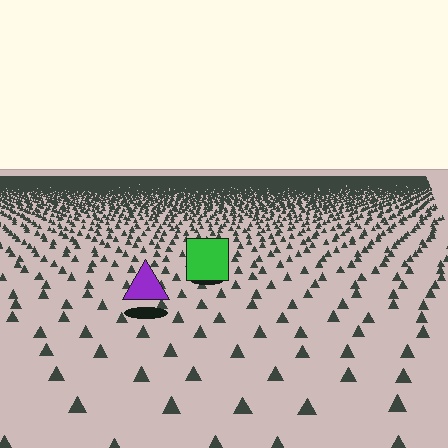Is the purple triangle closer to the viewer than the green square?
Yes. The purple triangle is closer — you can tell from the texture gradient: the ground texture is coarser near it.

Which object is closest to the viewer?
The purple triangle is closest. The texture marks near it are larger and more spread out.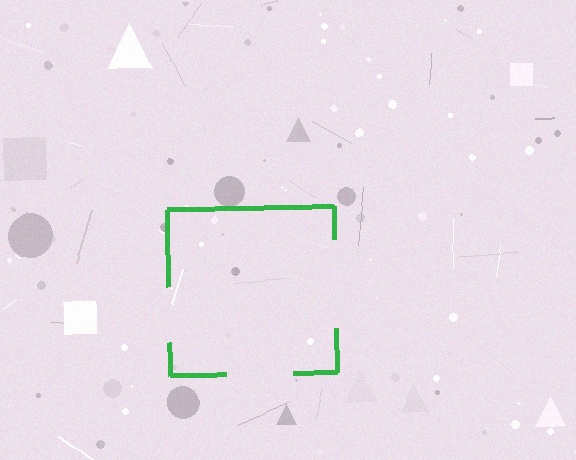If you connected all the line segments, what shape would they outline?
They would outline a square.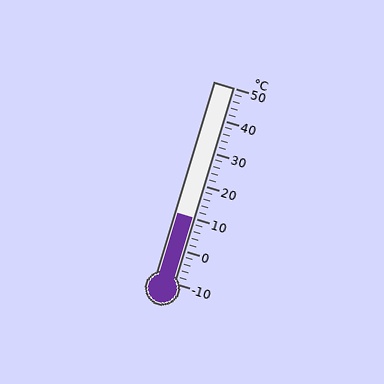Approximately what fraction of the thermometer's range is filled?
The thermometer is filled to approximately 35% of its range.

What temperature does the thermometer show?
The thermometer shows approximately 10°C.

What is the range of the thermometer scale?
The thermometer scale ranges from -10°C to 50°C.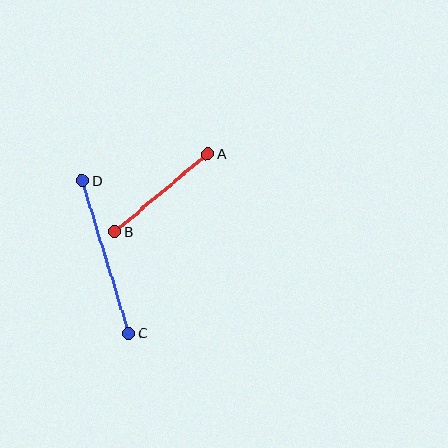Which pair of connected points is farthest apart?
Points C and D are farthest apart.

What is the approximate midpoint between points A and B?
The midpoint is at approximately (161, 193) pixels.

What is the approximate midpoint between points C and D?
The midpoint is at approximately (106, 257) pixels.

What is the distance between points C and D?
The distance is approximately 159 pixels.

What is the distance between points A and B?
The distance is approximately 121 pixels.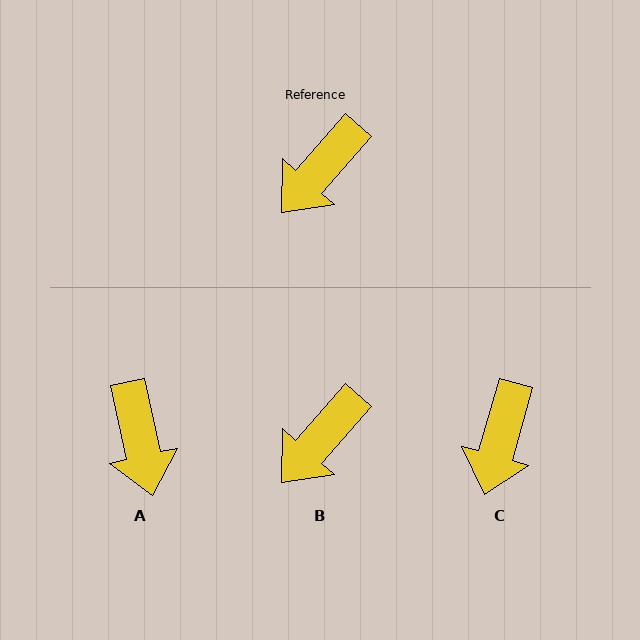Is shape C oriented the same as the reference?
No, it is off by about 26 degrees.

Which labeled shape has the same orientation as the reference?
B.